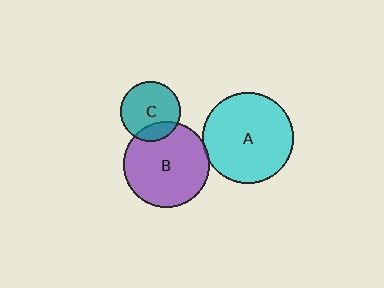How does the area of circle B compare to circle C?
Approximately 2.1 times.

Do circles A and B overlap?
Yes.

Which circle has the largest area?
Circle A (cyan).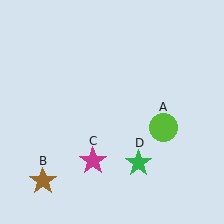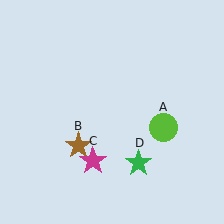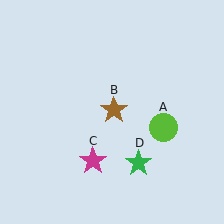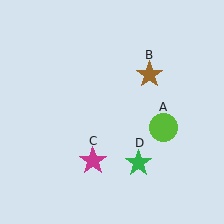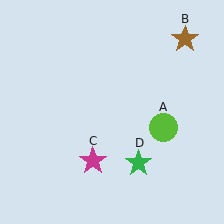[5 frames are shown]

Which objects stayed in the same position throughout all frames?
Lime circle (object A) and magenta star (object C) and green star (object D) remained stationary.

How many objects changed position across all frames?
1 object changed position: brown star (object B).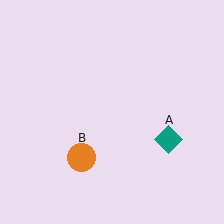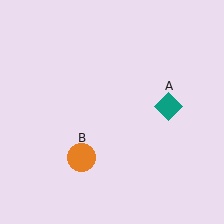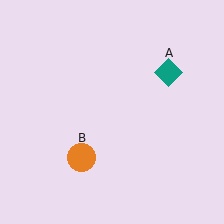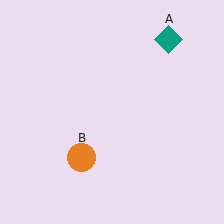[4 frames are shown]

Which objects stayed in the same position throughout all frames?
Orange circle (object B) remained stationary.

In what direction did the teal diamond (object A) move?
The teal diamond (object A) moved up.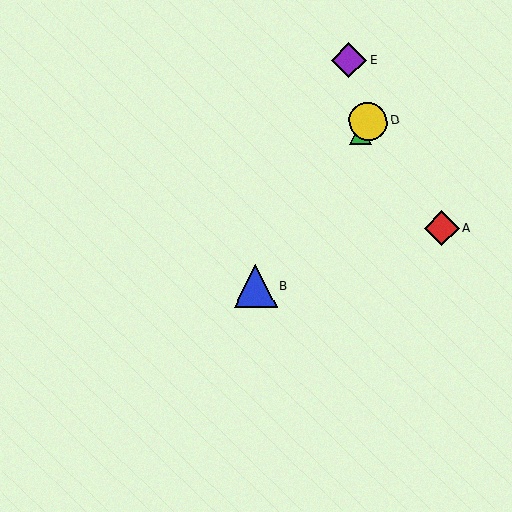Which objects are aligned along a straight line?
Objects B, C, D are aligned along a straight line.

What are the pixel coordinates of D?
Object D is at (368, 121).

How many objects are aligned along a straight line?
3 objects (B, C, D) are aligned along a straight line.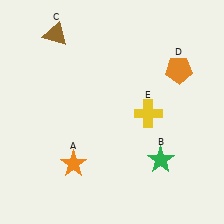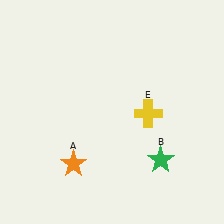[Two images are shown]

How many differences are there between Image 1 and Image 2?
There are 2 differences between the two images.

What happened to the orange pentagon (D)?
The orange pentagon (D) was removed in Image 2. It was in the top-right area of Image 1.